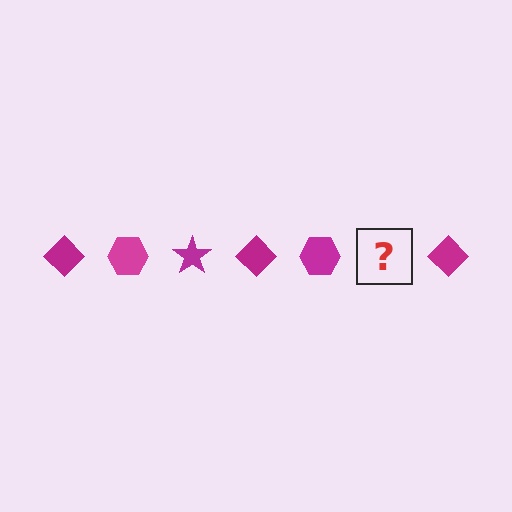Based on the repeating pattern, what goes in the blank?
The blank should be a magenta star.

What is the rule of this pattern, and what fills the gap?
The rule is that the pattern cycles through diamond, hexagon, star shapes in magenta. The gap should be filled with a magenta star.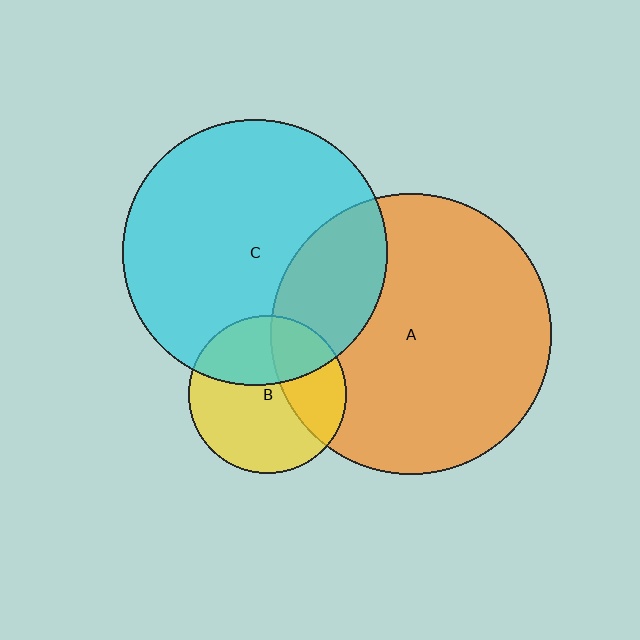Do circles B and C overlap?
Yes.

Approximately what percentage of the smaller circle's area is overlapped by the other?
Approximately 35%.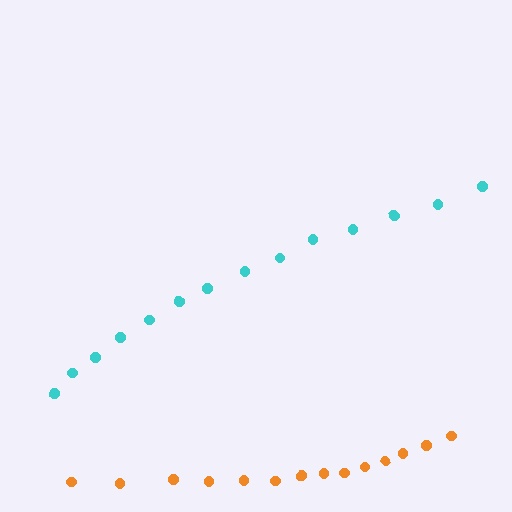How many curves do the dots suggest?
There are 2 distinct paths.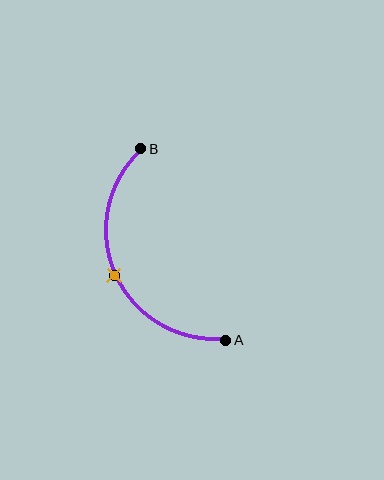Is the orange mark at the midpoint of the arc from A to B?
Yes. The orange mark lies on the arc at equal arc-length from both A and B — it is the arc midpoint.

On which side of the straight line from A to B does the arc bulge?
The arc bulges to the left of the straight line connecting A and B.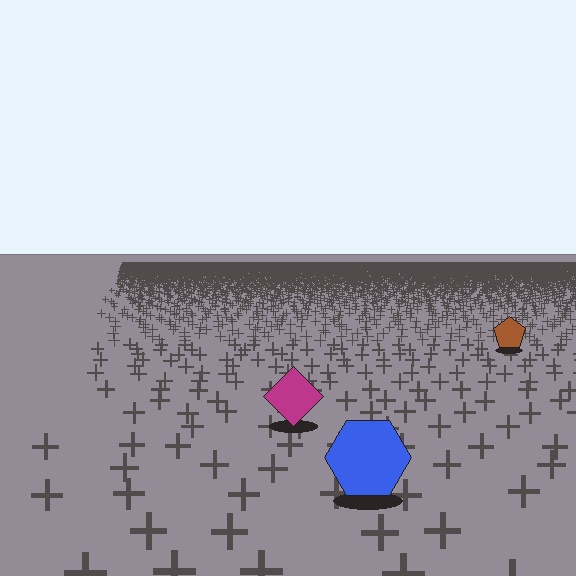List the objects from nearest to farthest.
From nearest to farthest: the blue hexagon, the magenta diamond, the brown pentagon.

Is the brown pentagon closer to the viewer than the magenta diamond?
No. The magenta diamond is closer — you can tell from the texture gradient: the ground texture is coarser near it.